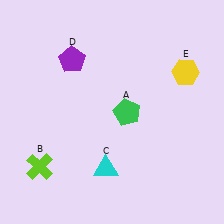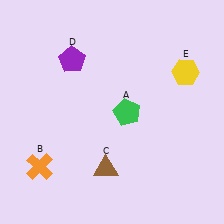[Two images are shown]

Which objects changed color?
B changed from lime to orange. C changed from cyan to brown.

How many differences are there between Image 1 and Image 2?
There are 2 differences between the two images.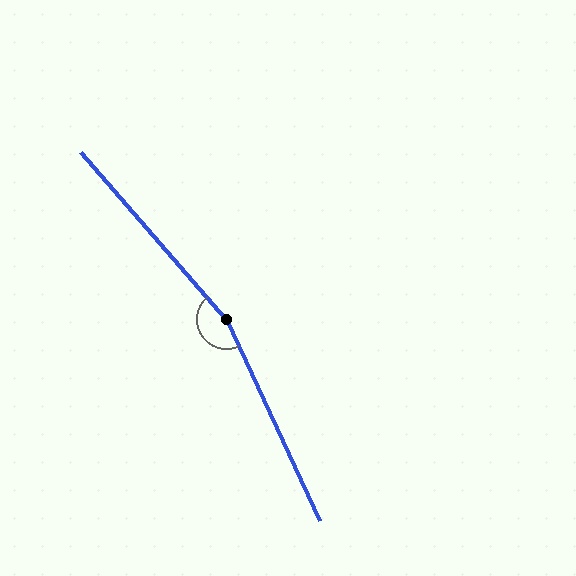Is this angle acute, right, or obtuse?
It is obtuse.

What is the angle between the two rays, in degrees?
Approximately 164 degrees.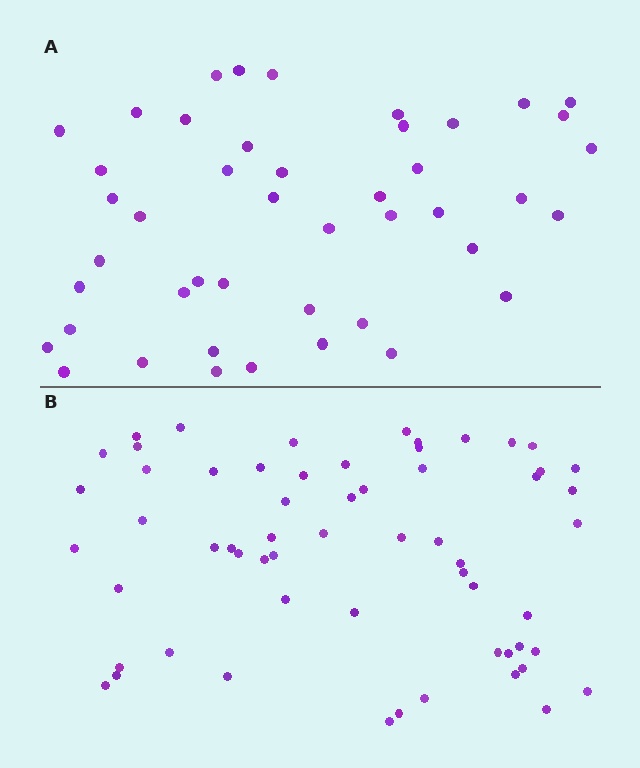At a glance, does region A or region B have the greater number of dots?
Region B (the bottom region) has more dots.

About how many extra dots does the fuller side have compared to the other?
Region B has approximately 15 more dots than region A.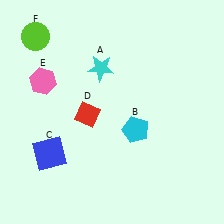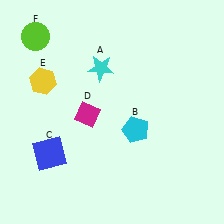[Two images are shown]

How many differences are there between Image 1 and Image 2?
There are 2 differences between the two images.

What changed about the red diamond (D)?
In Image 1, D is red. In Image 2, it changed to magenta.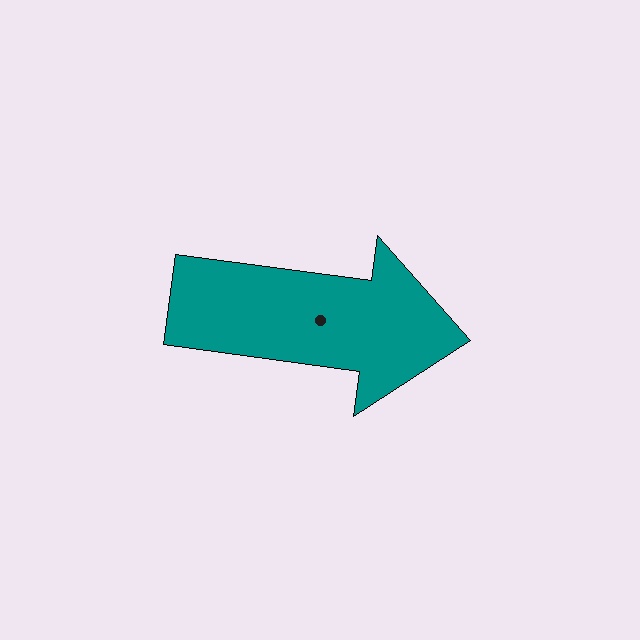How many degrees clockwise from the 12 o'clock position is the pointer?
Approximately 98 degrees.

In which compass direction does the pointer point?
East.